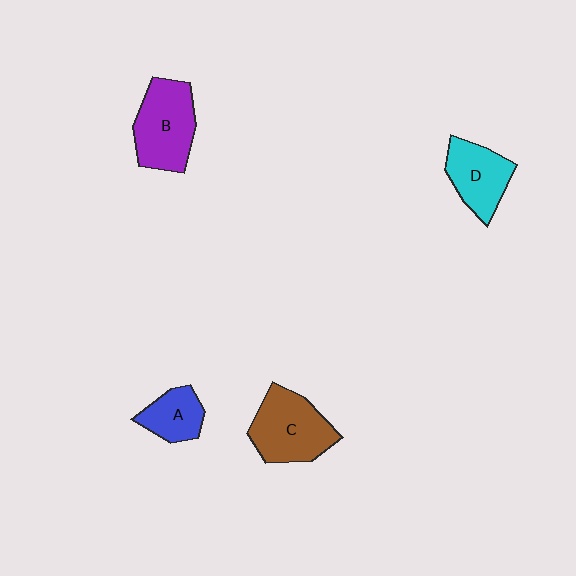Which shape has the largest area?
Shape C (brown).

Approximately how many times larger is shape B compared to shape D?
Approximately 1.3 times.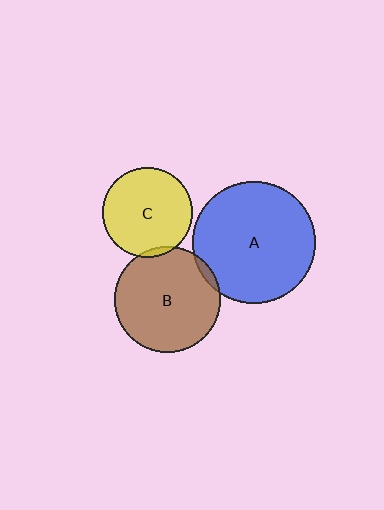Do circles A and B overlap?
Yes.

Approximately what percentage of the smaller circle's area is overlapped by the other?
Approximately 5%.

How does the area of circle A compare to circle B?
Approximately 1.3 times.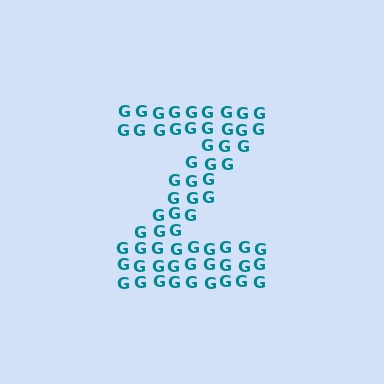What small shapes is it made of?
It is made of small letter G's.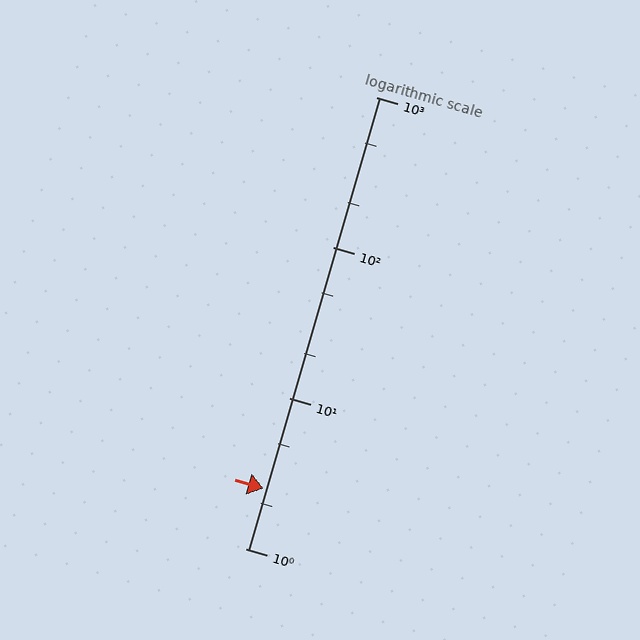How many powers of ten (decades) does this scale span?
The scale spans 3 decades, from 1 to 1000.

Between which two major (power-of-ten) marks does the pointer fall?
The pointer is between 1 and 10.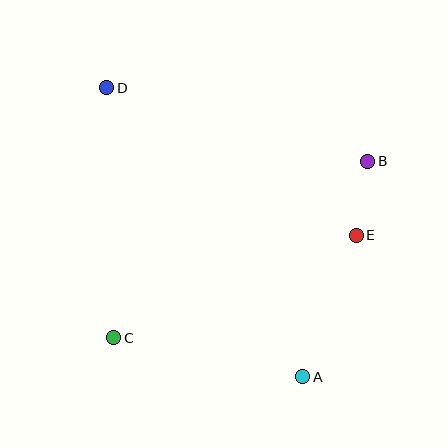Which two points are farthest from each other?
Points A and D are farthest from each other.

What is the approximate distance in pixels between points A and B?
The distance between A and B is approximately 225 pixels.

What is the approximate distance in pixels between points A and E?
The distance between A and E is approximately 151 pixels.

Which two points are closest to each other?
Points B and E are closest to each other.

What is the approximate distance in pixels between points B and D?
The distance between B and D is approximately 271 pixels.